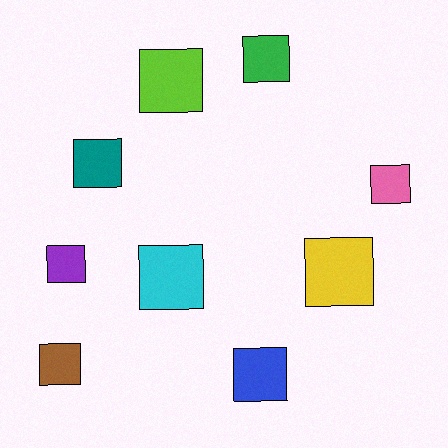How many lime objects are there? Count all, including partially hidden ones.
There is 1 lime object.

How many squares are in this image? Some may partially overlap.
There are 9 squares.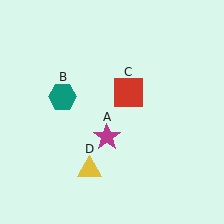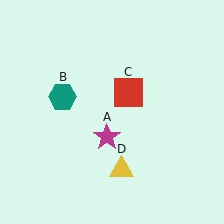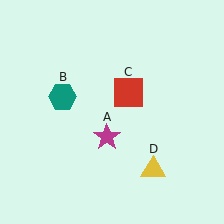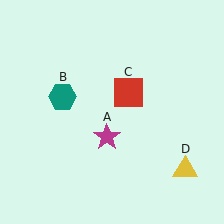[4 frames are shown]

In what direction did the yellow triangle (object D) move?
The yellow triangle (object D) moved right.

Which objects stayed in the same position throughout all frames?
Magenta star (object A) and teal hexagon (object B) and red square (object C) remained stationary.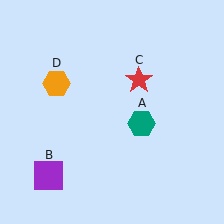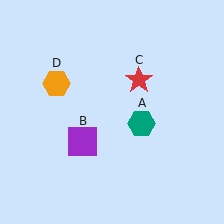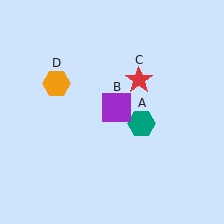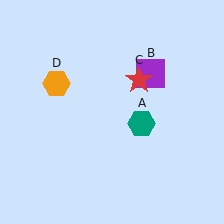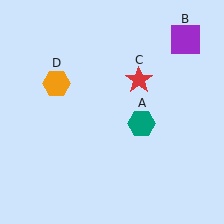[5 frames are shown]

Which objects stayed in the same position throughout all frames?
Teal hexagon (object A) and red star (object C) and orange hexagon (object D) remained stationary.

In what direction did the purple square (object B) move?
The purple square (object B) moved up and to the right.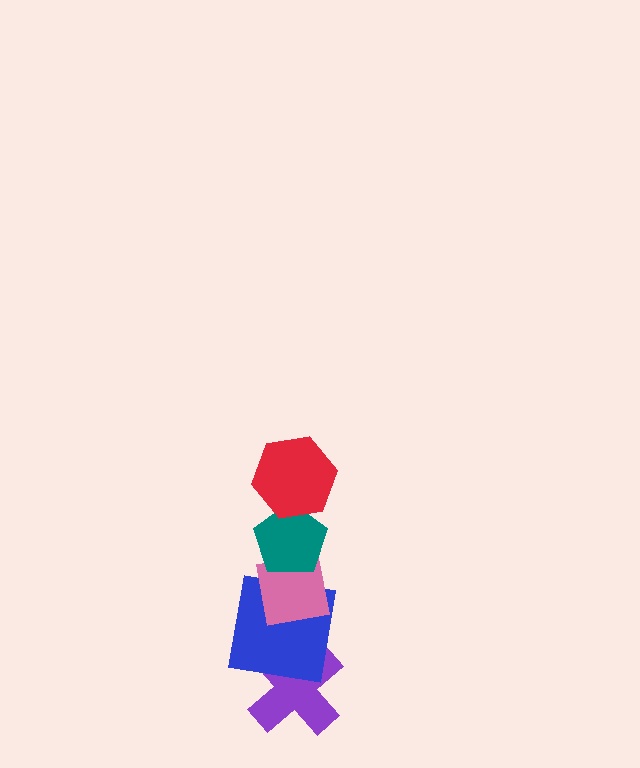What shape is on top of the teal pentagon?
The red hexagon is on top of the teal pentagon.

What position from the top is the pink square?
The pink square is 3rd from the top.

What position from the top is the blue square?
The blue square is 4th from the top.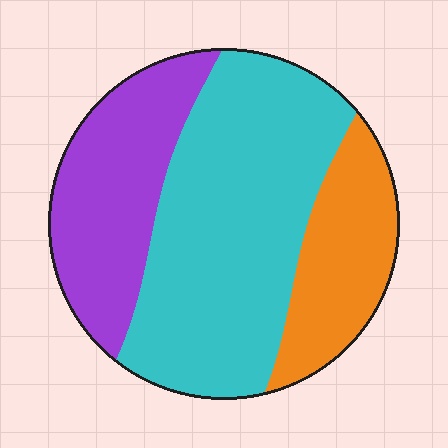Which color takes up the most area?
Cyan, at roughly 50%.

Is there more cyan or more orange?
Cyan.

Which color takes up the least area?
Orange, at roughly 20%.